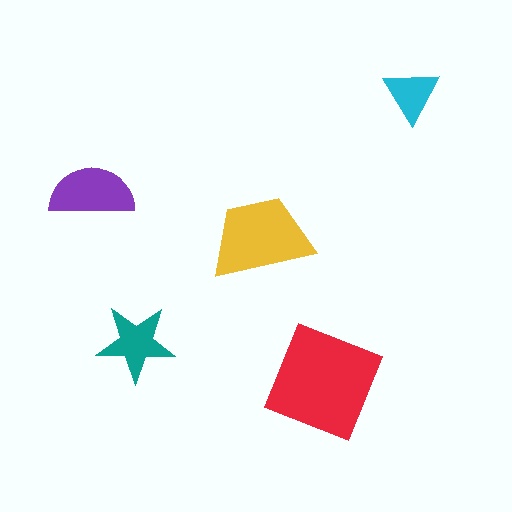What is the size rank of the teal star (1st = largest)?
4th.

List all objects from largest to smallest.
The red diamond, the yellow trapezoid, the purple semicircle, the teal star, the cyan triangle.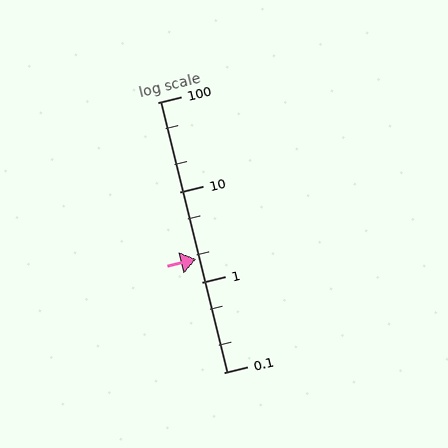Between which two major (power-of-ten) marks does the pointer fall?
The pointer is between 1 and 10.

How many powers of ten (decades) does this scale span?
The scale spans 3 decades, from 0.1 to 100.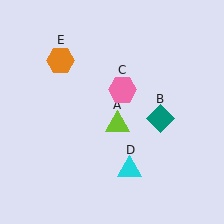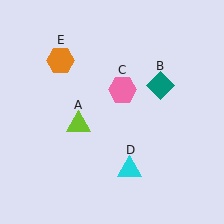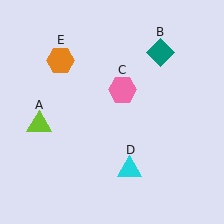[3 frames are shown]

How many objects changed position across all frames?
2 objects changed position: lime triangle (object A), teal diamond (object B).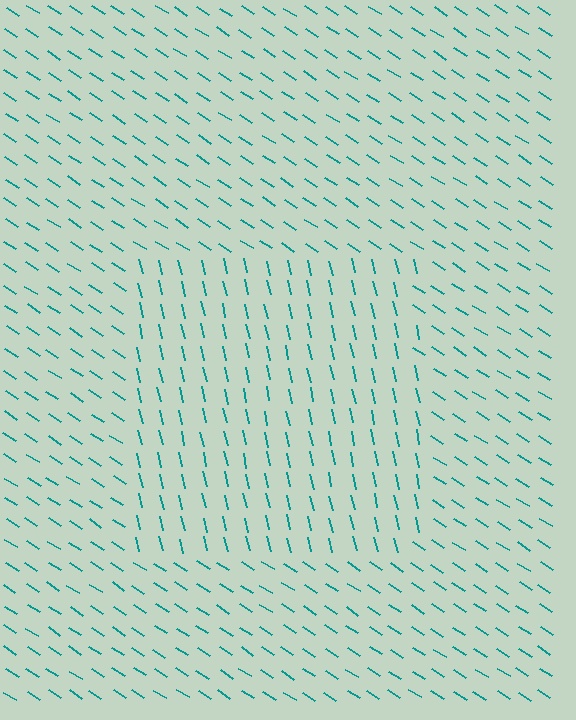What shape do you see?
I see a rectangle.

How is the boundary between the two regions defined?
The boundary is defined purely by a change in line orientation (approximately 45 degrees difference). All lines are the same color and thickness.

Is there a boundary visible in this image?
Yes, there is a texture boundary formed by a change in line orientation.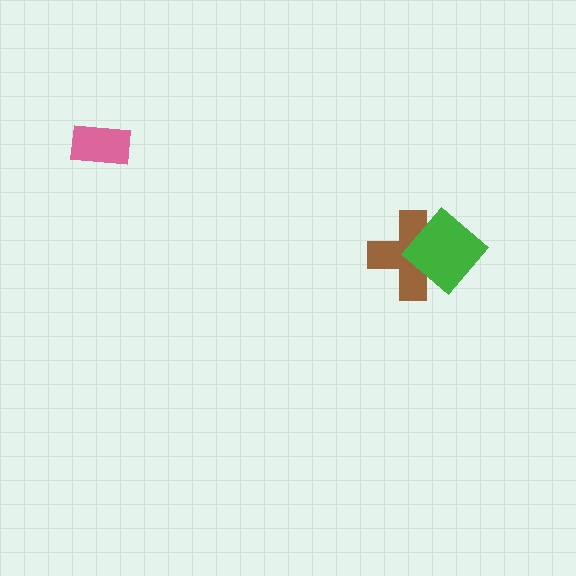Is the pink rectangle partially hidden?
No, no other shape covers it.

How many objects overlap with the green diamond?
1 object overlaps with the green diamond.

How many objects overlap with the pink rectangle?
0 objects overlap with the pink rectangle.